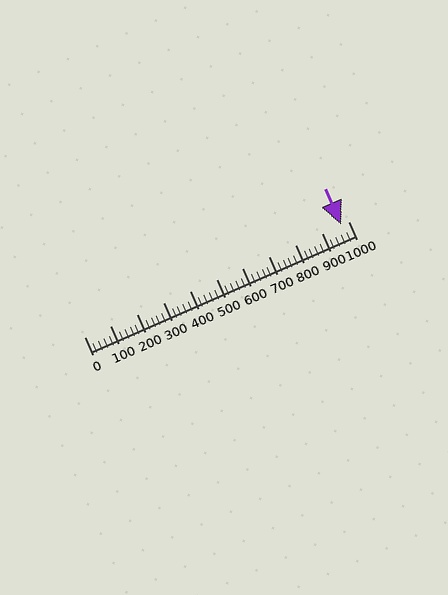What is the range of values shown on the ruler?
The ruler shows values from 0 to 1000.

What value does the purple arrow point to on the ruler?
The purple arrow points to approximately 976.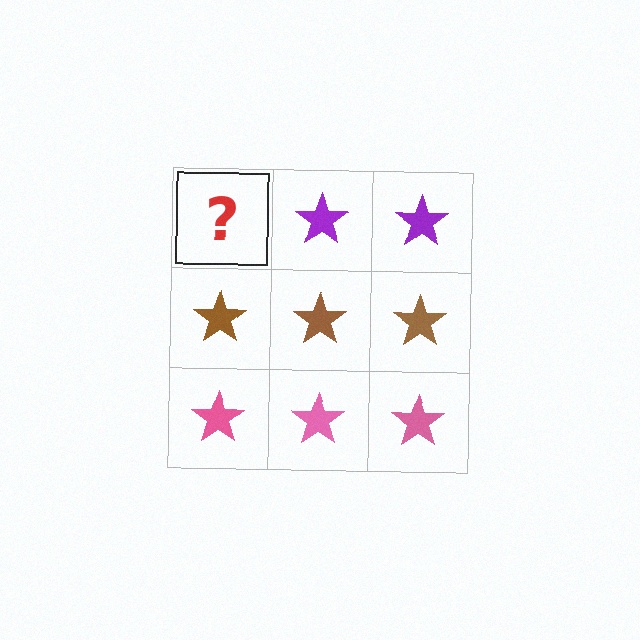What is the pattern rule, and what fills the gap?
The rule is that each row has a consistent color. The gap should be filled with a purple star.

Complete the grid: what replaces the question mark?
The question mark should be replaced with a purple star.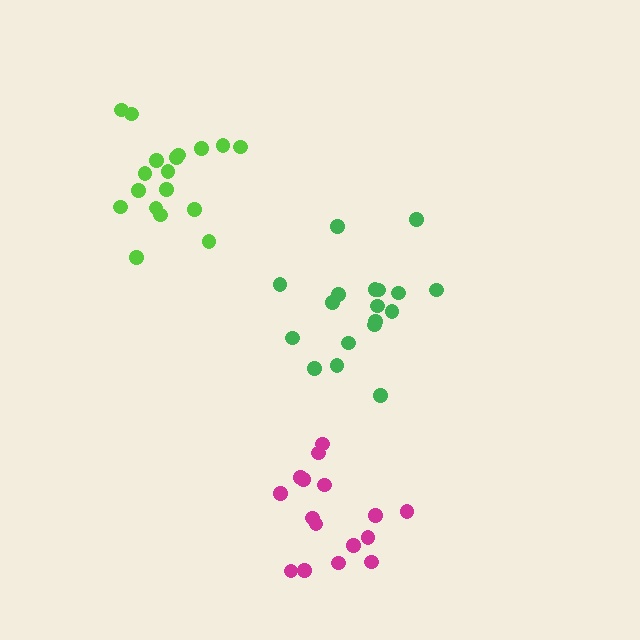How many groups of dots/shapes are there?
There are 3 groups.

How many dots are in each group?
Group 1: 18 dots, Group 2: 16 dots, Group 3: 19 dots (53 total).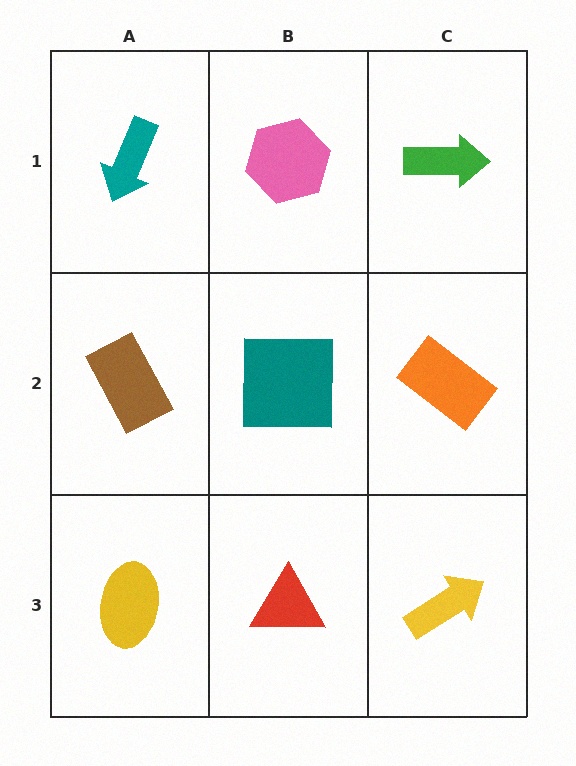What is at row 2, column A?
A brown rectangle.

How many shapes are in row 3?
3 shapes.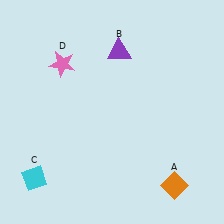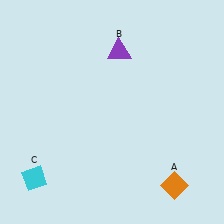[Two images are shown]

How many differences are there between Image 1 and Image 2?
There is 1 difference between the two images.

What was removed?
The pink star (D) was removed in Image 2.